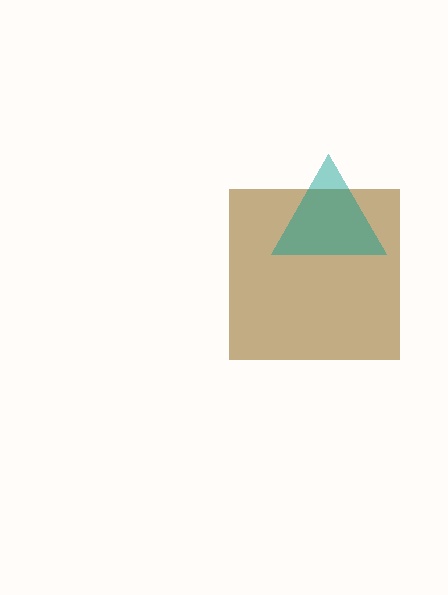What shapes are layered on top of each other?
The layered shapes are: a brown square, a teal triangle.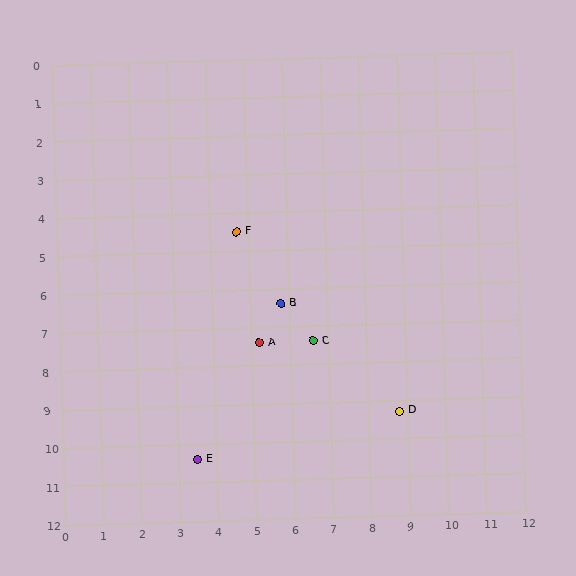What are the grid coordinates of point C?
Point C is at approximately (6.6, 7.4).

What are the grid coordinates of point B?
Point B is at approximately (5.8, 6.4).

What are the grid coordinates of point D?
Point D is at approximately (8.8, 9.3).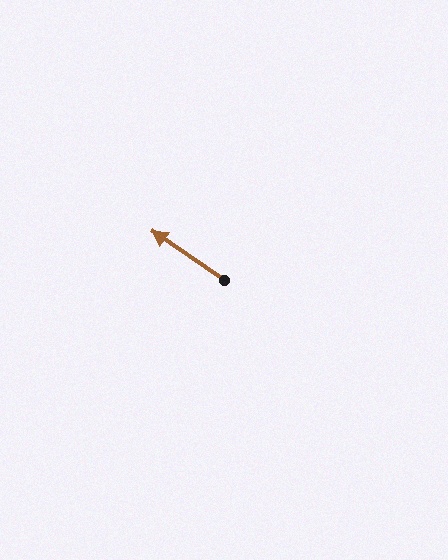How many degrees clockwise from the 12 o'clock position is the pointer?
Approximately 304 degrees.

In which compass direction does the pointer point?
Northwest.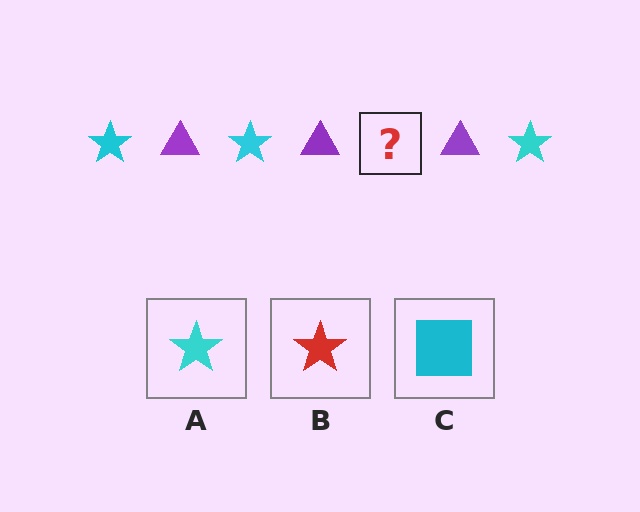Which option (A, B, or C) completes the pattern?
A.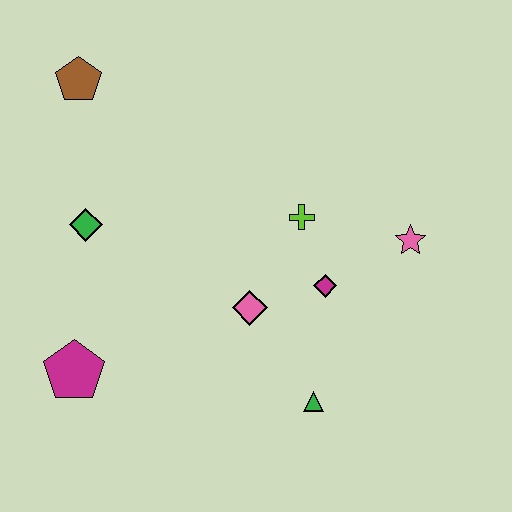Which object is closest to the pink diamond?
The magenta diamond is closest to the pink diamond.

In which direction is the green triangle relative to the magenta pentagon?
The green triangle is to the right of the magenta pentagon.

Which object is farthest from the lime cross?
The magenta pentagon is farthest from the lime cross.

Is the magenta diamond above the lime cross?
No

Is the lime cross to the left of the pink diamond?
No